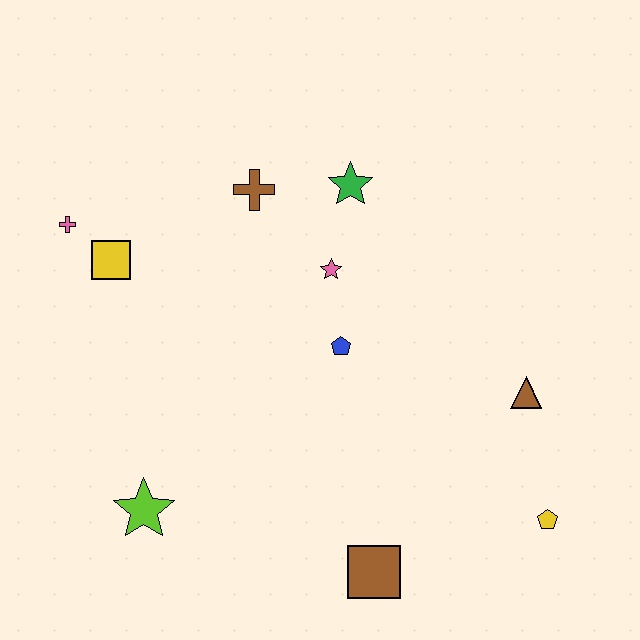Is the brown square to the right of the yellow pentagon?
No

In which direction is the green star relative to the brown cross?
The green star is to the right of the brown cross.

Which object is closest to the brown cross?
The green star is closest to the brown cross.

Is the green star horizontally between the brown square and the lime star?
Yes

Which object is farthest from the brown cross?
The yellow pentagon is farthest from the brown cross.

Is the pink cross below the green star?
Yes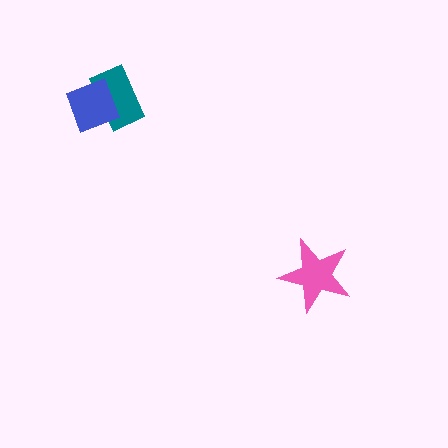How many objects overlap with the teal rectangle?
1 object overlaps with the teal rectangle.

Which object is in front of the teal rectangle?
The blue diamond is in front of the teal rectangle.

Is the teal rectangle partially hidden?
Yes, it is partially covered by another shape.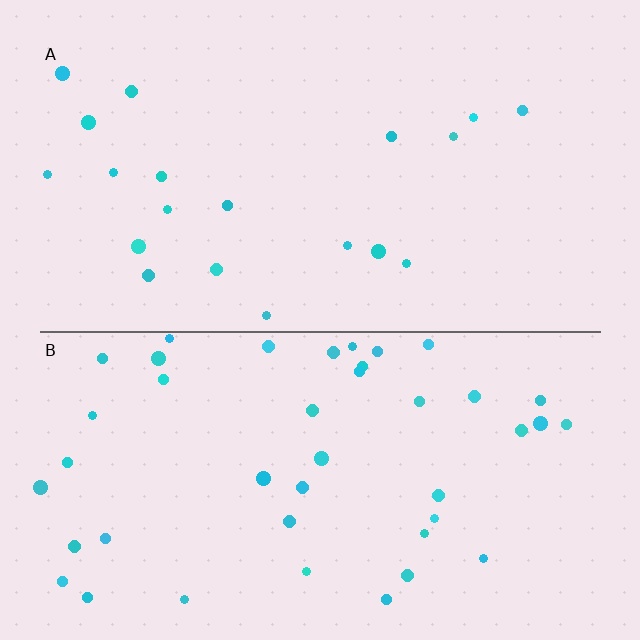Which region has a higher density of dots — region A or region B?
B (the bottom).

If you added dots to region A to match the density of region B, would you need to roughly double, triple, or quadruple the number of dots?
Approximately double.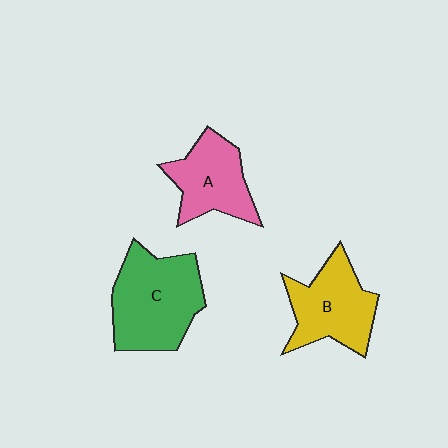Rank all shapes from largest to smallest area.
From largest to smallest: C (green), B (yellow), A (pink).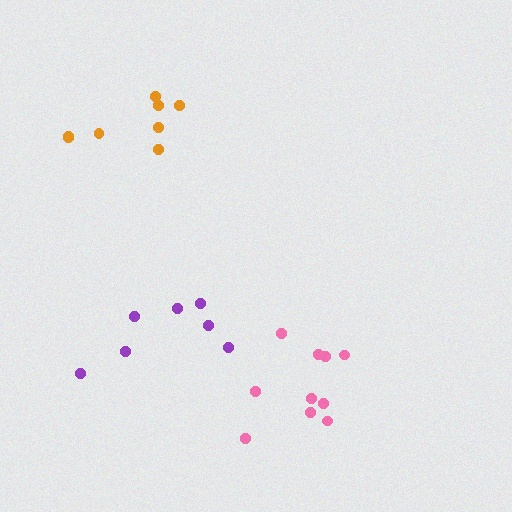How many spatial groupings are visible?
There are 3 spatial groupings.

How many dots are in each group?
Group 1: 10 dots, Group 2: 8 dots, Group 3: 7 dots (25 total).